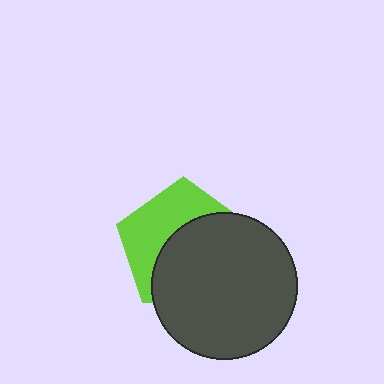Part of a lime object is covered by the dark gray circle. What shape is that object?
It is a pentagon.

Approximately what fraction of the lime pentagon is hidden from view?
Roughly 58% of the lime pentagon is hidden behind the dark gray circle.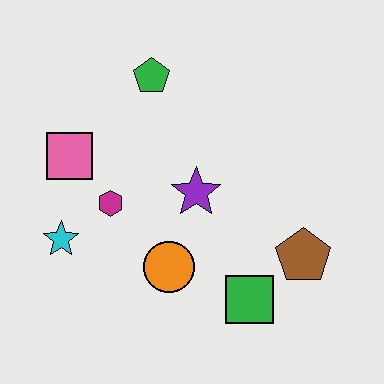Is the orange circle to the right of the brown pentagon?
No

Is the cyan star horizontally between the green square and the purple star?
No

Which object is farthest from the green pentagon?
The green square is farthest from the green pentagon.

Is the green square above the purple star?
No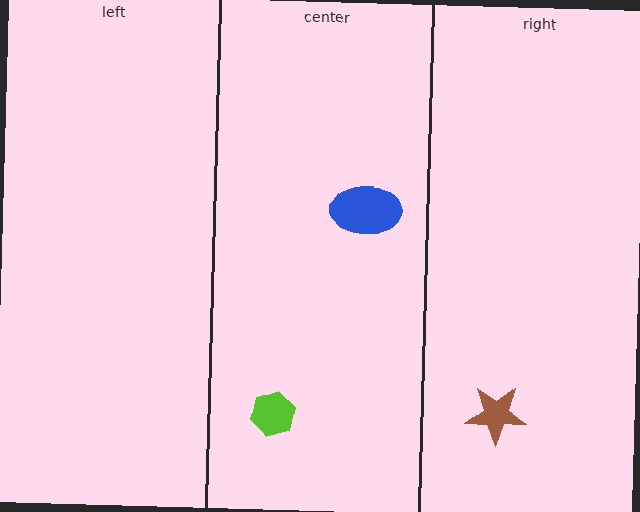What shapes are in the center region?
The lime hexagon, the blue ellipse.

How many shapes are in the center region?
2.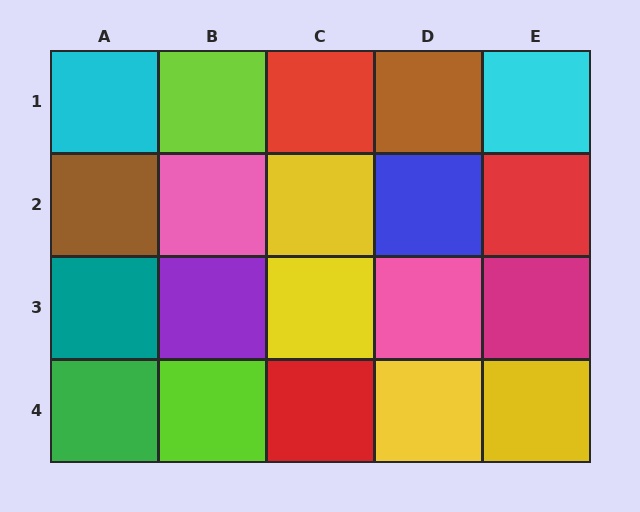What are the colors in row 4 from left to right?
Green, lime, red, yellow, yellow.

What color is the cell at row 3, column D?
Pink.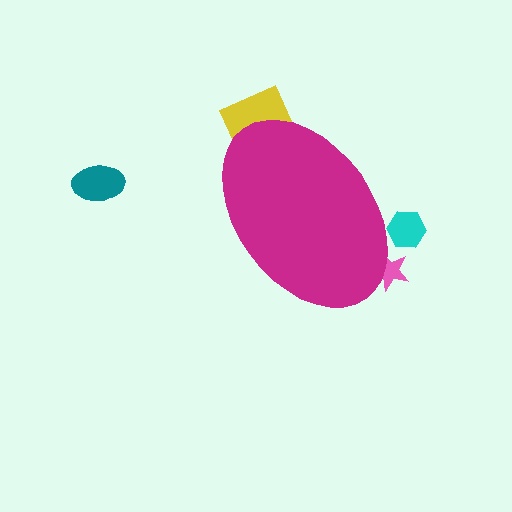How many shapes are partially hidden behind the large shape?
3 shapes are partially hidden.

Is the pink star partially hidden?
Yes, the pink star is partially hidden behind the magenta ellipse.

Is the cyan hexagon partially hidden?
Yes, the cyan hexagon is partially hidden behind the magenta ellipse.